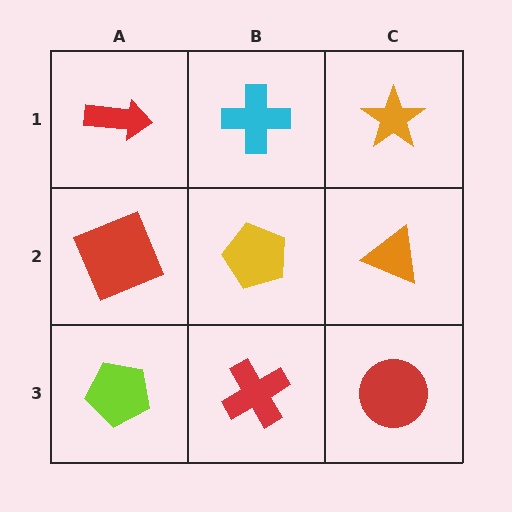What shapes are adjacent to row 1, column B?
A yellow pentagon (row 2, column B), a red arrow (row 1, column A), an orange star (row 1, column C).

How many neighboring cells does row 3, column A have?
2.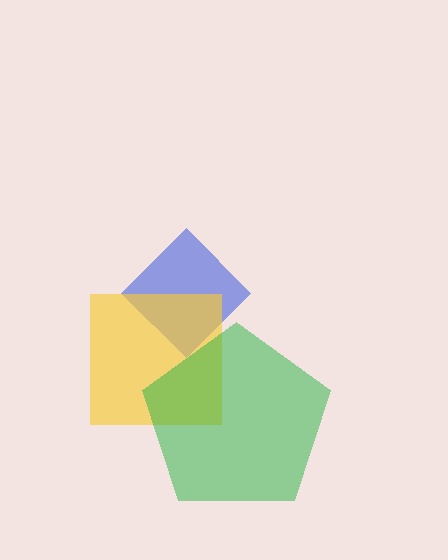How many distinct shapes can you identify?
There are 3 distinct shapes: a blue diamond, a yellow square, a green pentagon.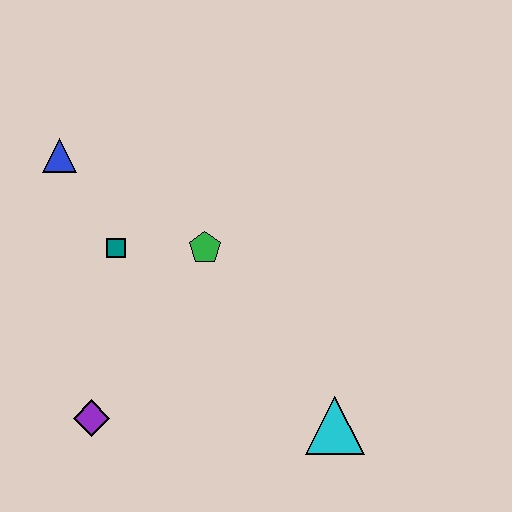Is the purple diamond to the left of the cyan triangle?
Yes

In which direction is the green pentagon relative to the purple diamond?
The green pentagon is above the purple diamond.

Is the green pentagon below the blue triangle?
Yes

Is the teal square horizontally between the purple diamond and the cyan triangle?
Yes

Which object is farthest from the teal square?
The cyan triangle is farthest from the teal square.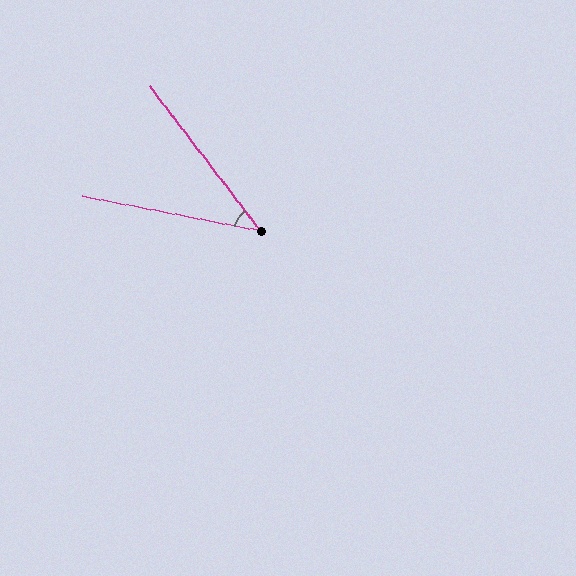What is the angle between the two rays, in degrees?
Approximately 41 degrees.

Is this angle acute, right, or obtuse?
It is acute.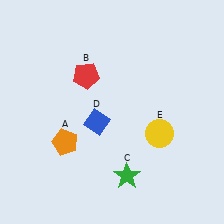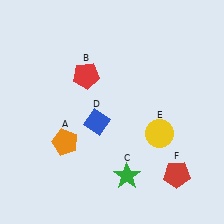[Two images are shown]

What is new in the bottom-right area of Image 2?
A red pentagon (F) was added in the bottom-right area of Image 2.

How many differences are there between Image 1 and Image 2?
There is 1 difference between the two images.